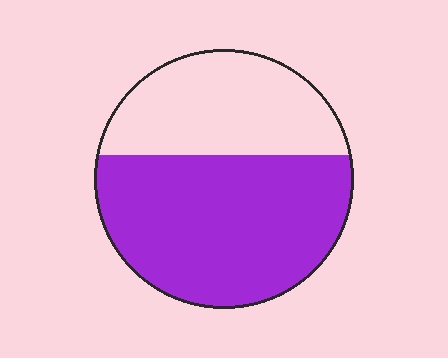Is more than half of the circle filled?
Yes.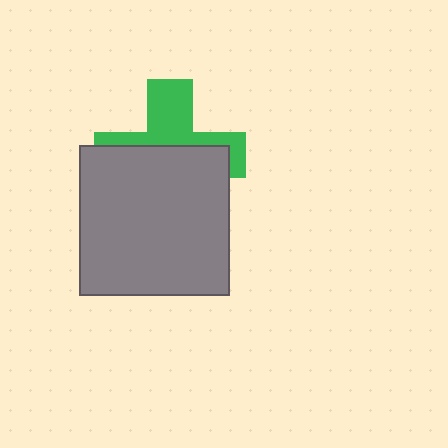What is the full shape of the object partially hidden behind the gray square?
The partially hidden object is a green cross.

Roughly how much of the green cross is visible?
A small part of it is visible (roughly 43%).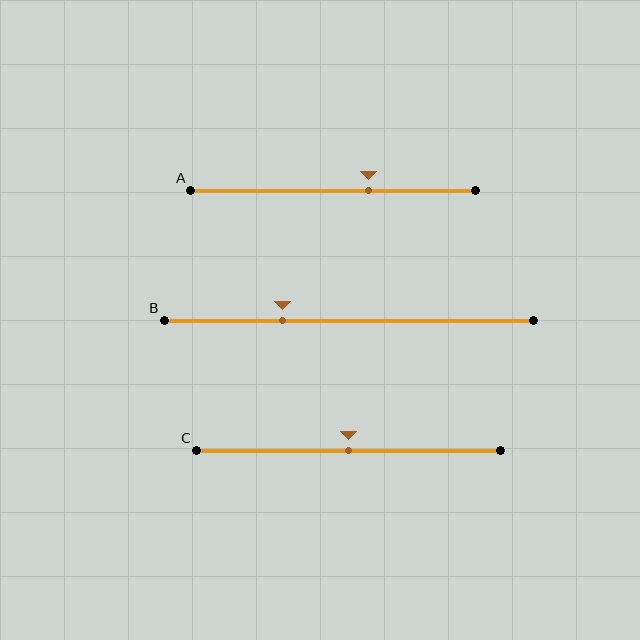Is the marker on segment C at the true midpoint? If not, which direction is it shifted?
Yes, the marker on segment C is at the true midpoint.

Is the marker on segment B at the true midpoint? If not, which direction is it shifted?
No, the marker on segment B is shifted to the left by about 18% of the segment length.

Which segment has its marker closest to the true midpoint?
Segment C has its marker closest to the true midpoint.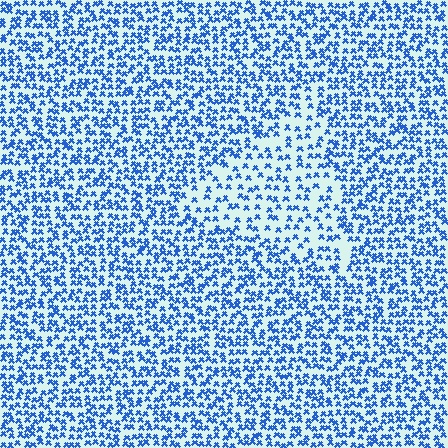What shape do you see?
I see a triangle.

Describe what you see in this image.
The image contains small blue elements arranged at two different densities. A triangle-shaped region is visible where the elements are less densely packed than the surrounding area.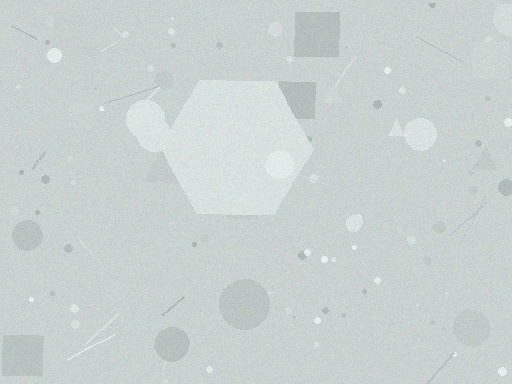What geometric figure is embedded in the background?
A hexagon is embedded in the background.